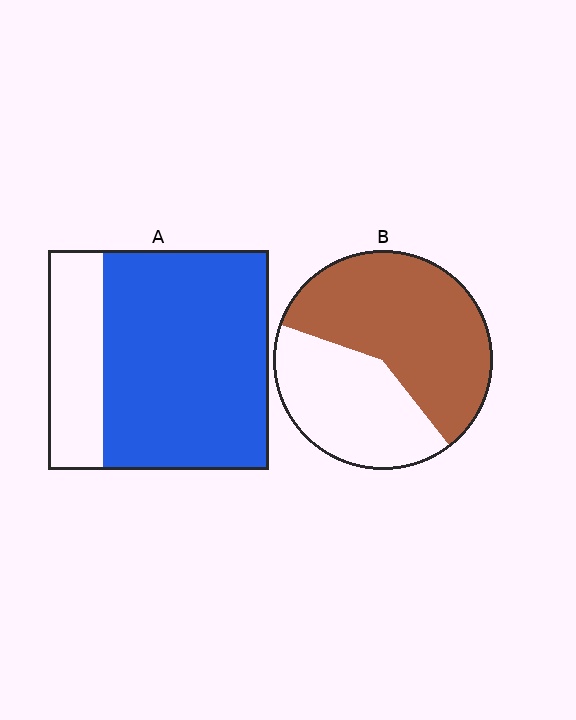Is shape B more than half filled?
Yes.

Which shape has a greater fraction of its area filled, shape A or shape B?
Shape A.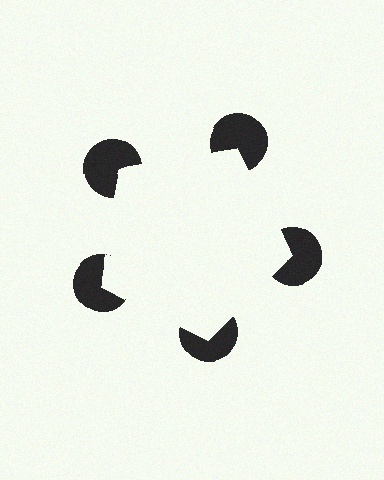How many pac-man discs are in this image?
There are 5 — one at each vertex of the illusory pentagon.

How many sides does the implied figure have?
5 sides.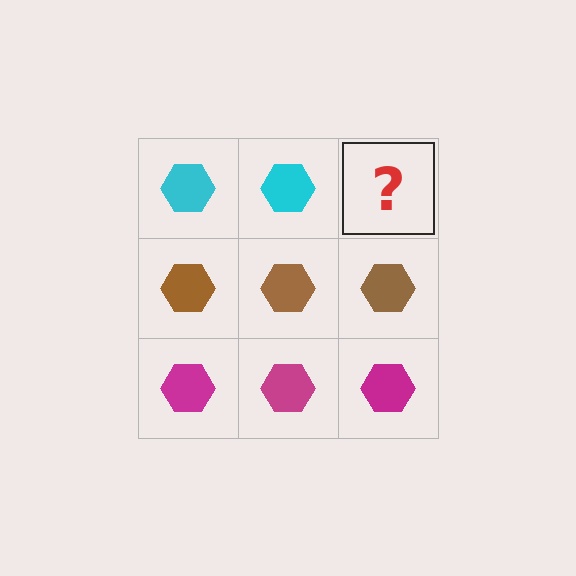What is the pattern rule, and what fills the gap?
The rule is that each row has a consistent color. The gap should be filled with a cyan hexagon.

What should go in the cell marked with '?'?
The missing cell should contain a cyan hexagon.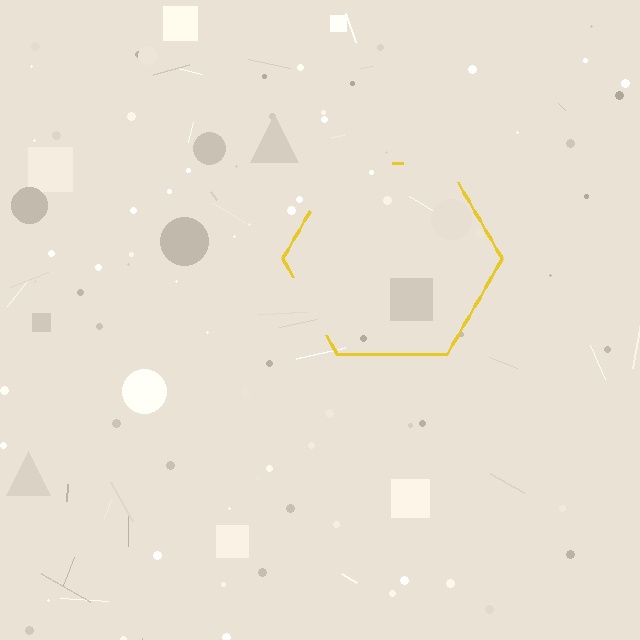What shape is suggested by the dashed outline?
The dashed outline suggests a hexagon.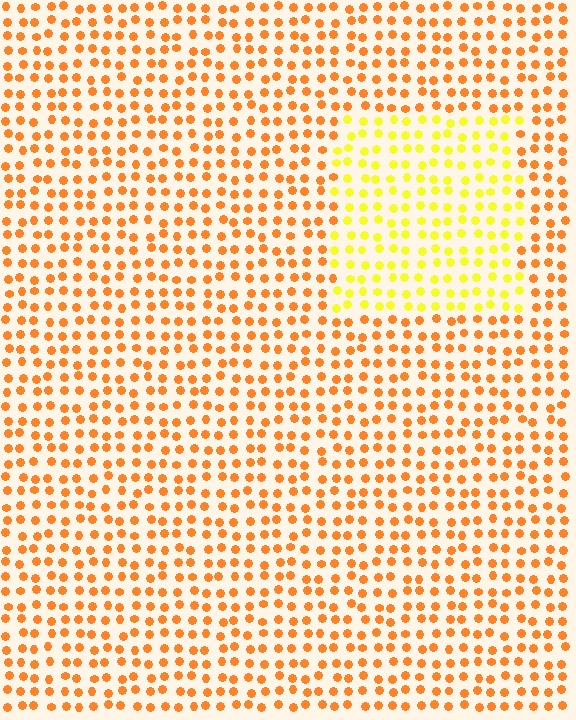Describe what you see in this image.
The image is filled with small orange elements in a uniform arrangement. A rectangle-shaped region is visible where the elements are tinted to a slightly different hue, forming a subtle color boundary.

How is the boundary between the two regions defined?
The boundary is defined purely by a slight shift in hue (about 36 degrees). Spacing, size, and orientation are identical on both sides.